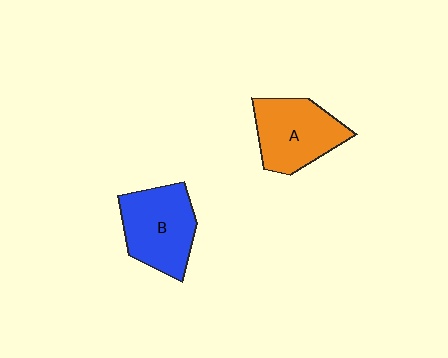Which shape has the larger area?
Shape B (blue).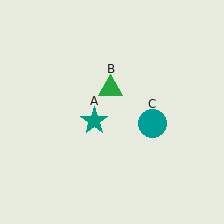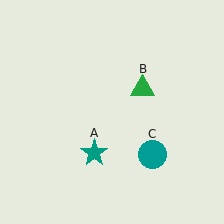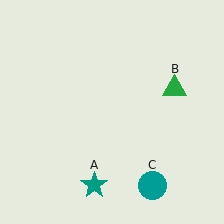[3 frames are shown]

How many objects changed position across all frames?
3 objects changed position: teal star (object A), green triangle (object B), teal circle (object C).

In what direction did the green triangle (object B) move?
The green triangle (object B) moved right.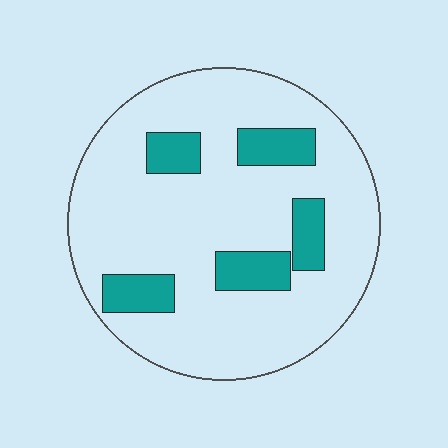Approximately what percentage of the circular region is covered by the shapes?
Approximately 20%.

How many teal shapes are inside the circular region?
5.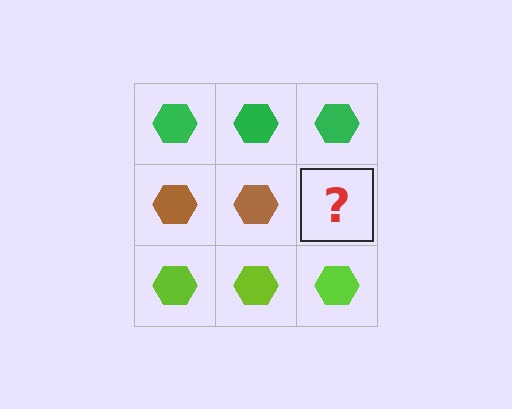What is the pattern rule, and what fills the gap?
The rule is that each row has a consistent color. The gap should be filled with a brown hexagon.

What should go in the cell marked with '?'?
The missing cell should contain a brown hexagon.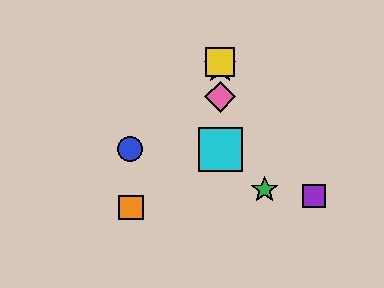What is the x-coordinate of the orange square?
The orange square is at x≈131.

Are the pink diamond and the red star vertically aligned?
Yes, both are at x≈220.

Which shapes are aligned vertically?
The red star, the yellow square, the cyan square, the pink diamond are aligned vertically.